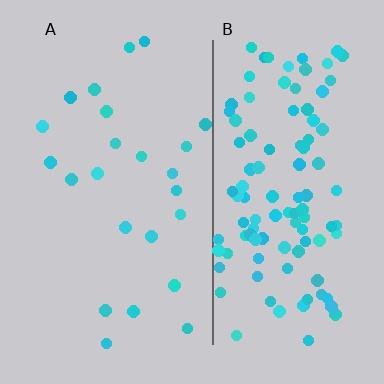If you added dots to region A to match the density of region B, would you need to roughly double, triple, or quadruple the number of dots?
Approximately quadruple.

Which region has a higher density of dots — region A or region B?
B (the right).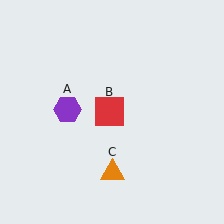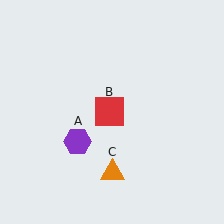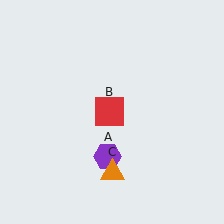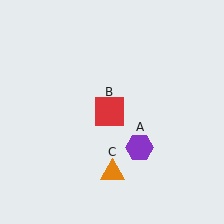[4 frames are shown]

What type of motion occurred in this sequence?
The purple hexagon (object A) rotated counterclockwise around the center of the scene.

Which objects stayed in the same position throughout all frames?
Red square (object B) and orange triangle (object C) remained stationary.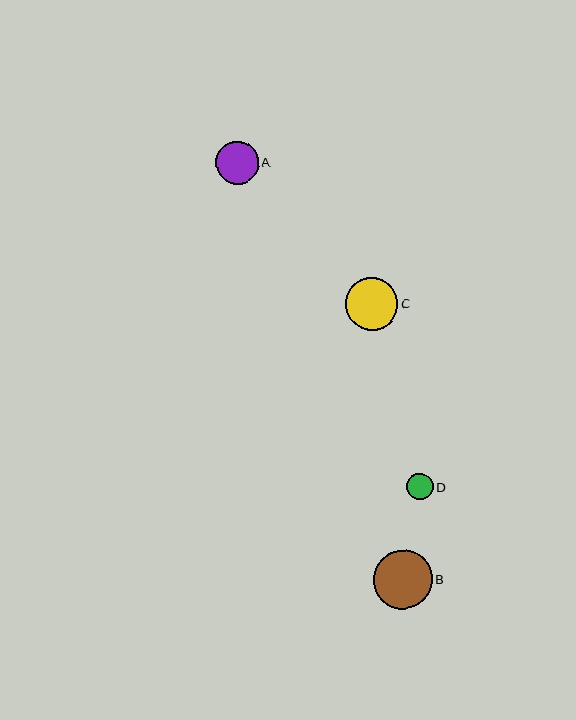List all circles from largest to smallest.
From largest to smallest: B, C, A, D.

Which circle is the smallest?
Circle D is the smallest with a size of approximately 26 pixels.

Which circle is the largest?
Circle B is the largest with a size of approximately 59 pixels.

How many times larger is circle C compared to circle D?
Circle C is approximately 2.0 times the size of circle D.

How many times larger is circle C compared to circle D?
Circle C is approximately 2.0 times the size of circle D.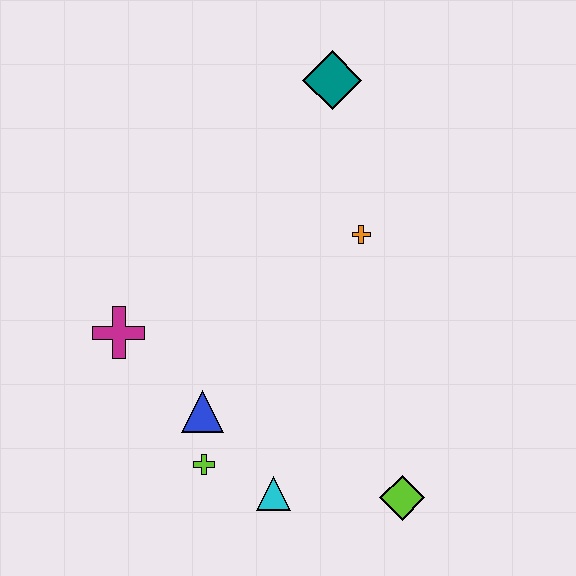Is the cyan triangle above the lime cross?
No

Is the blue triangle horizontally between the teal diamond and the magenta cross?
Yes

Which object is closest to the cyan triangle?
The lime cross is closest to the cyan triangle.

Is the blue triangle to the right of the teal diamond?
No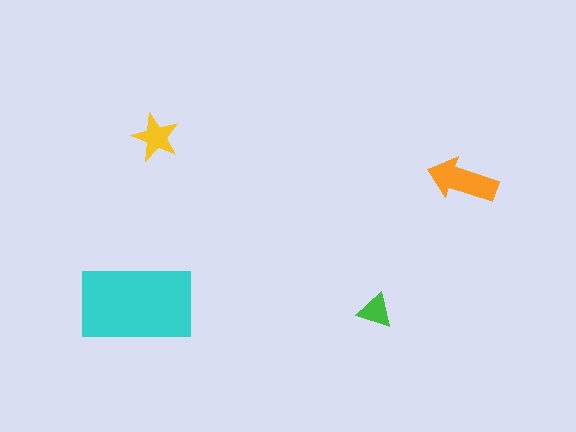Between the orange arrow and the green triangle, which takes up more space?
The orange arrow.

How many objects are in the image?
There are 4 objects in the image.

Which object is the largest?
The cyan rectangle.